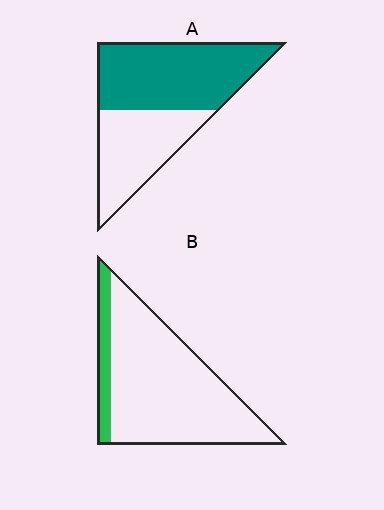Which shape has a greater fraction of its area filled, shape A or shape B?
Shape A.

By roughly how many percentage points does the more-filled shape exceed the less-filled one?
By roughly 45 percentage points (A over B).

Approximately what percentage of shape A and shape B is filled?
A is approximately 60% and B is approximately 15%.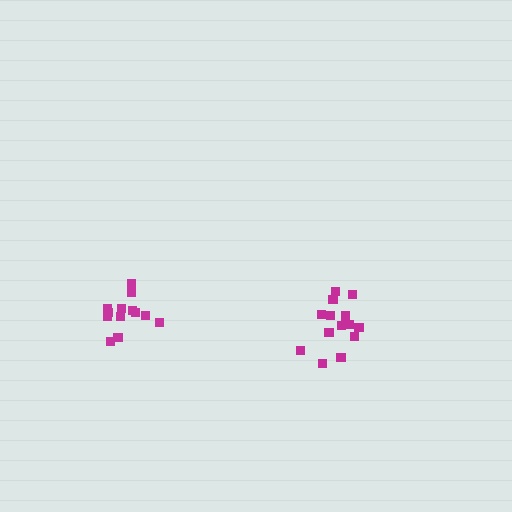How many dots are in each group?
Group 1: 14 dots, Group 2: 13 dots (27 total).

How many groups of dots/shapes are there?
There are 2 groups.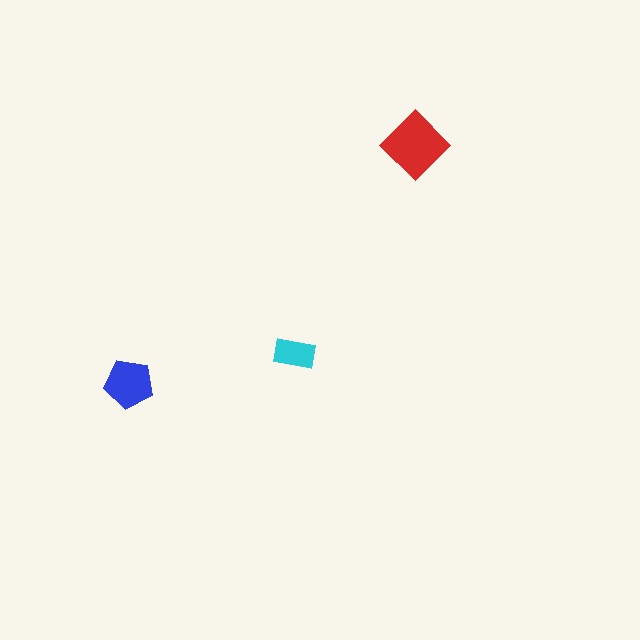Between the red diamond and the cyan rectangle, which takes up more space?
The red diamond.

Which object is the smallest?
The cyan rectangle.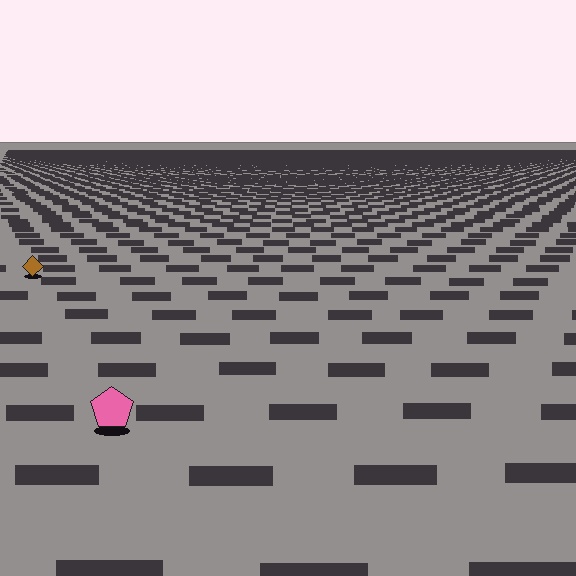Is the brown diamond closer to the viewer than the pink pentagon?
No. The pink pentagon is closer — you can tell from the texture gradient: the ground texture is coarser near it.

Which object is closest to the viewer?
The pink pentagon is closest. The texture marks near it are larger and more spread out.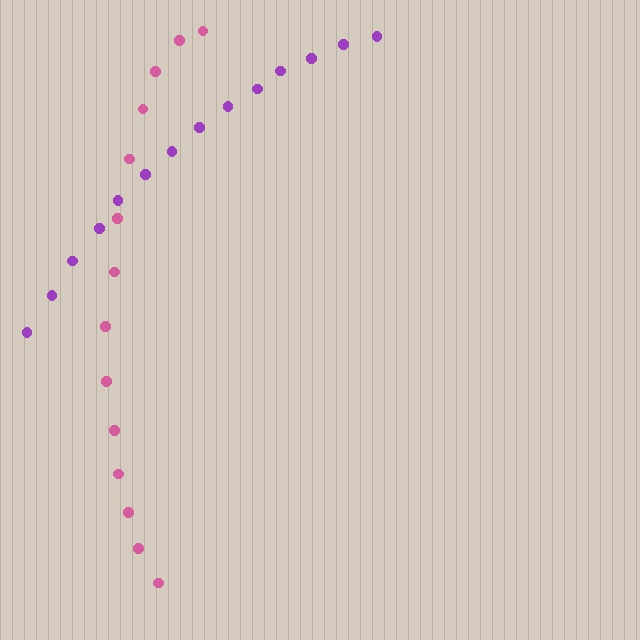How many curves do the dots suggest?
There are 2 distinct paths.